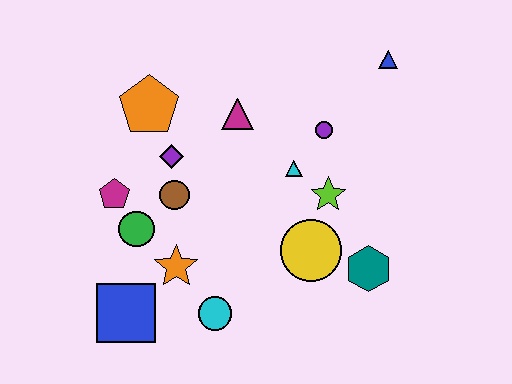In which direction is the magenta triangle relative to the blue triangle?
The magenta triangle is to the left of the blue triangle.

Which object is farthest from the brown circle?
The blue triangle is farthest from the brown circle.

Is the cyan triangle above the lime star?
Yes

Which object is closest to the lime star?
The cyan triangle is closest to the lime star.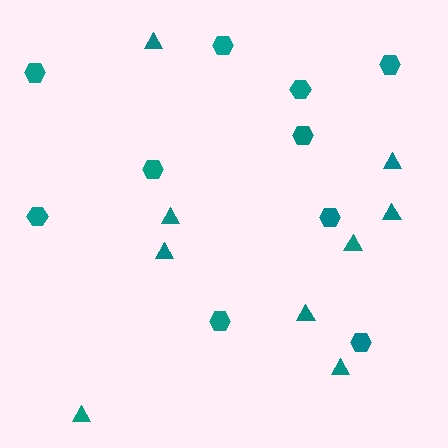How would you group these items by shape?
There are 2 groups: one group of triangles (9) and one group of hexagons (10).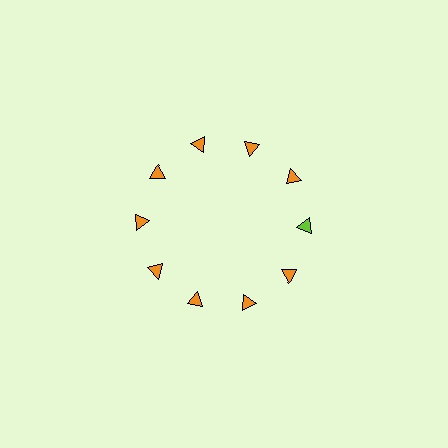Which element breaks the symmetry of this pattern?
The lime triangle at roughly the 3 o'clock position breaks the symmetry. All other shapes are orange triangles.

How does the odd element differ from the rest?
It has a different color: lime instead of orange.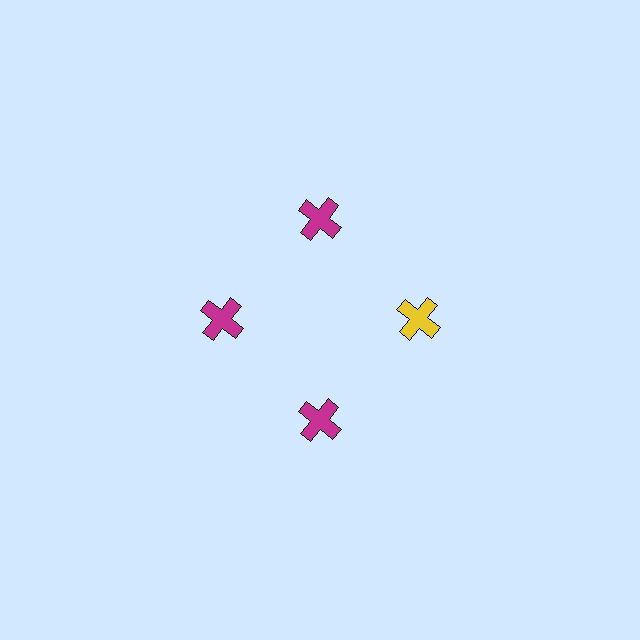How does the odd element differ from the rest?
It has a different color: yellow instead of magenta.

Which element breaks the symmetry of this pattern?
The yellow cross at roughly the 3 o'clock position breaks the symmetry. All other shapes are magenta crosses.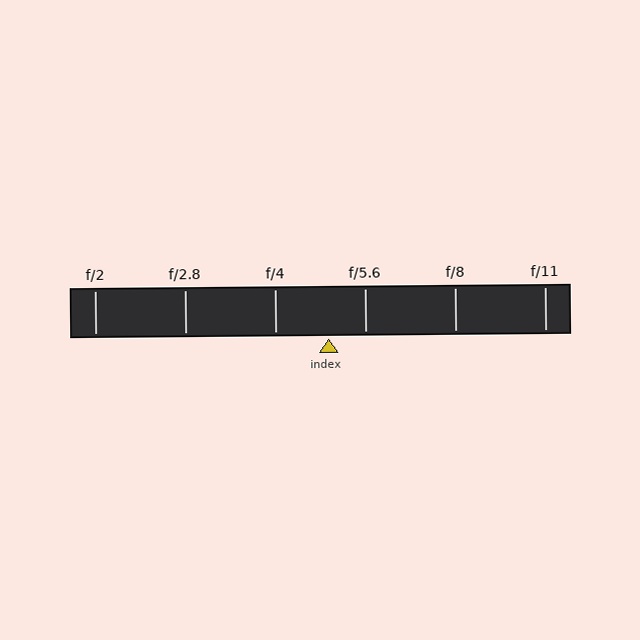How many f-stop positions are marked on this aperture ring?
There are 6 f-stop positions marked.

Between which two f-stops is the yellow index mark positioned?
The index mark is between f/4 and f/5.6.